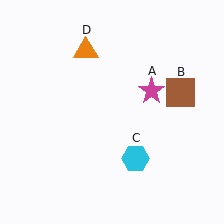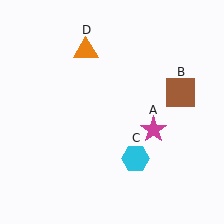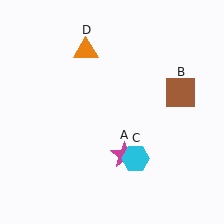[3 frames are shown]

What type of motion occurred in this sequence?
The magenta star (object A) rotated clockwise around the center of the scene.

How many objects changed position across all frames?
1 object changed position: magenta star (object A).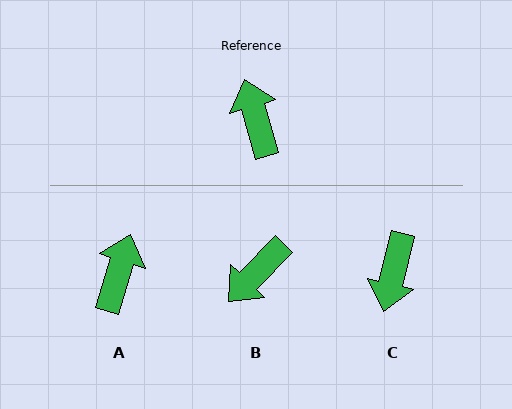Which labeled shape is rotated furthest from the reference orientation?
C, about 149 degrees away.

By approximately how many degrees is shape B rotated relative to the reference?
Approximately 119 degrees counter-clockwise.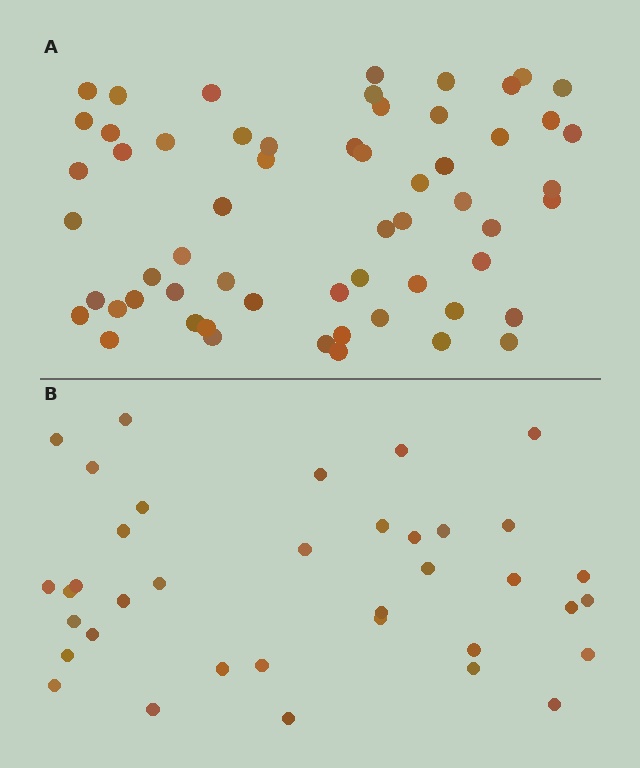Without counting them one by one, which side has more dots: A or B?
Region A (the top region) has more dots.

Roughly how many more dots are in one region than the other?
Region A has approximately 20 more dots than region B.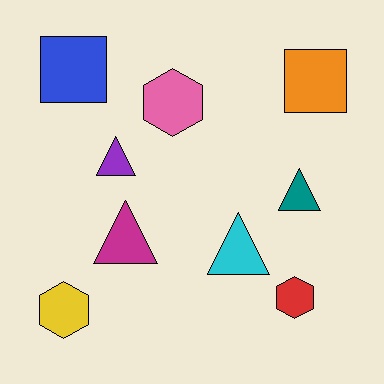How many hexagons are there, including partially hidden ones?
There are 3 hexagons.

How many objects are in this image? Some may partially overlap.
There are 9 objects.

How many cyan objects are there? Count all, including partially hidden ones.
There is 1 cyan object.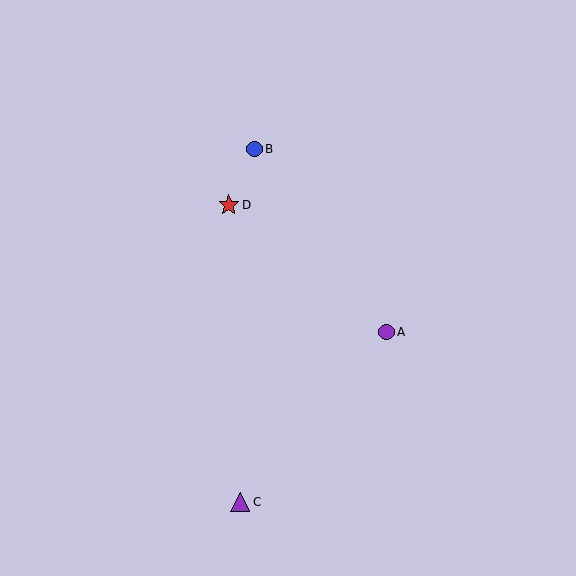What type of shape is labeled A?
Shape A is a purple circle.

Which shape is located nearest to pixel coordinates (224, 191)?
The red star (labeled D) at (229, 205) is nearest to that location.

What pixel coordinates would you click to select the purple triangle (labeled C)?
Click at (240, 502) to select the purple triangle C.